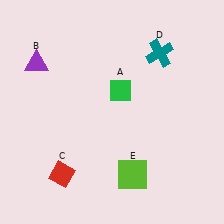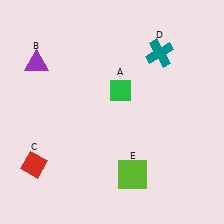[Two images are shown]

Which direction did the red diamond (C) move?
The red diamond (C) moved left.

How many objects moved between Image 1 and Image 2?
1 object moved between the two images.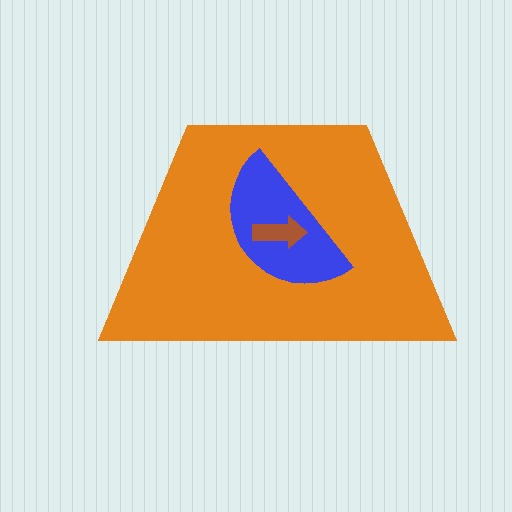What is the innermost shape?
The brown arrow.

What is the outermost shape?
The orange trapezoid.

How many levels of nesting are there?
3.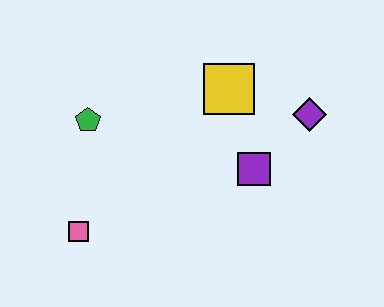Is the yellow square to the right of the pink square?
Yes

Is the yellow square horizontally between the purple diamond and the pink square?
Yes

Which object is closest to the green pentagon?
The pink square is closest to the green pentagon.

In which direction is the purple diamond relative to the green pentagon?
The purple diamond is to the right of the green pentagon.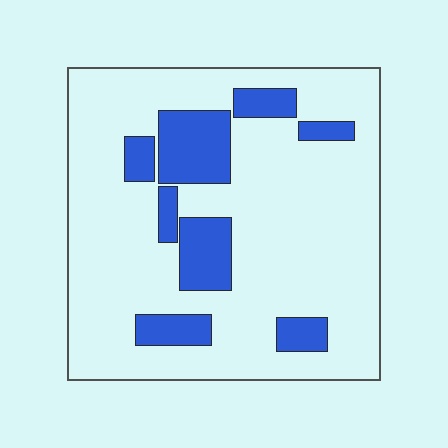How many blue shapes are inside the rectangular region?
8.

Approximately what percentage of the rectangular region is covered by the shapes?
Approximately 20%.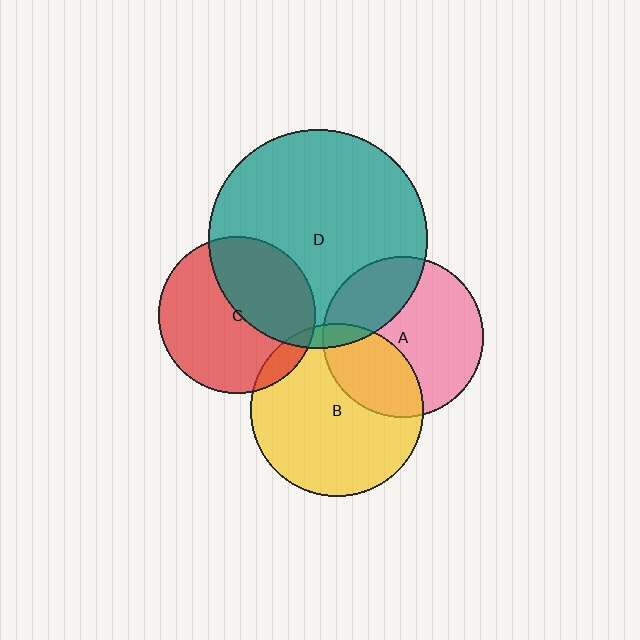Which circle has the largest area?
Circle D (teal).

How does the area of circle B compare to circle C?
Approximately 1.2 times.